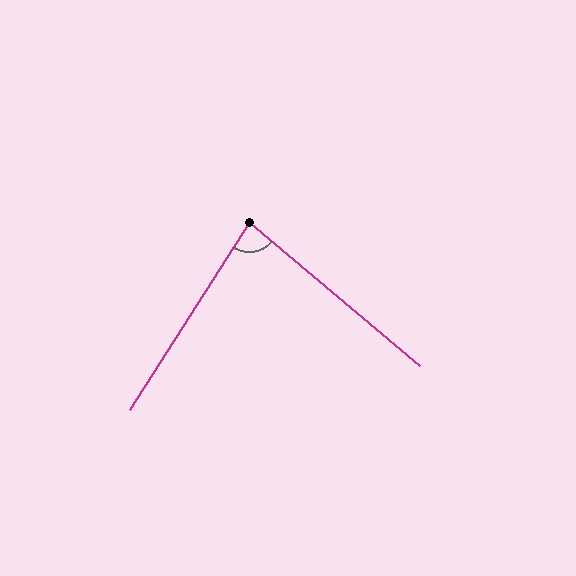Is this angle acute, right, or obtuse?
It is acute.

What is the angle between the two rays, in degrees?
Approximately 82 degrees.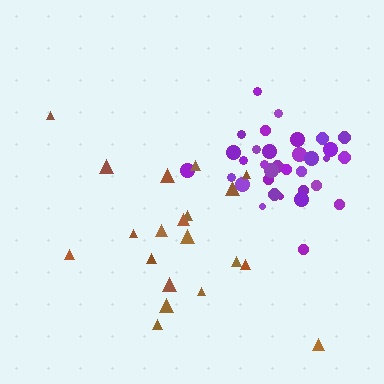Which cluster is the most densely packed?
Purple.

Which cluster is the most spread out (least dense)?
Brown.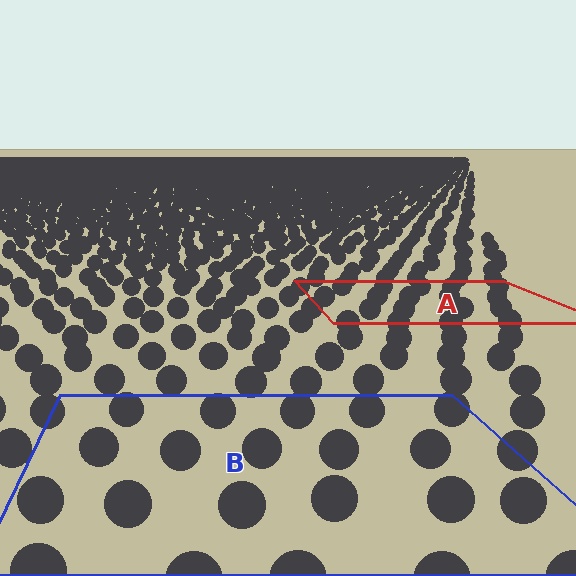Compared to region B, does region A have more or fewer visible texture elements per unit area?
Region A has more texture elements per unit area — they are packed more densely because it is farther away.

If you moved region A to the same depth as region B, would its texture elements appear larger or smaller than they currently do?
They would appear larger. At a closer depth, the same texture elements are projected at a bigger on-screen size.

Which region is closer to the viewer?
Region B is closer. The texture elements there are larger and more spread out.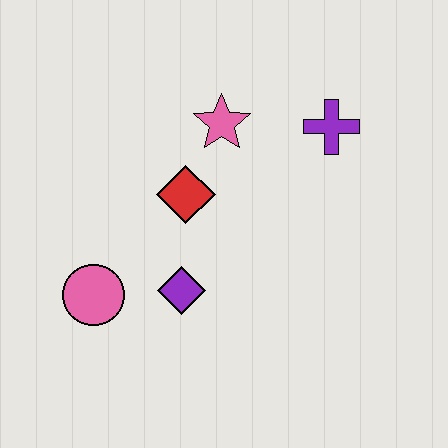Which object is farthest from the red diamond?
The purple cross is farthest from the red diamond.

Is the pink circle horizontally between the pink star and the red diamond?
No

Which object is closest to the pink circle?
The purple diamond is closest to the pink circle.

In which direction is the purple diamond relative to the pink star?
The purple diamond is below the pink star.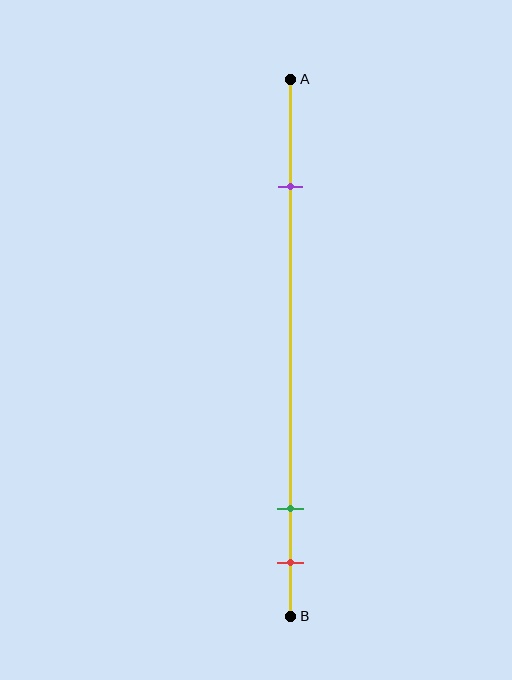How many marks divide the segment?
There are 3 marks dividing the segment.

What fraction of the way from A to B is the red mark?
The red mark is approximately 90% (0.9) of the way from A to B.